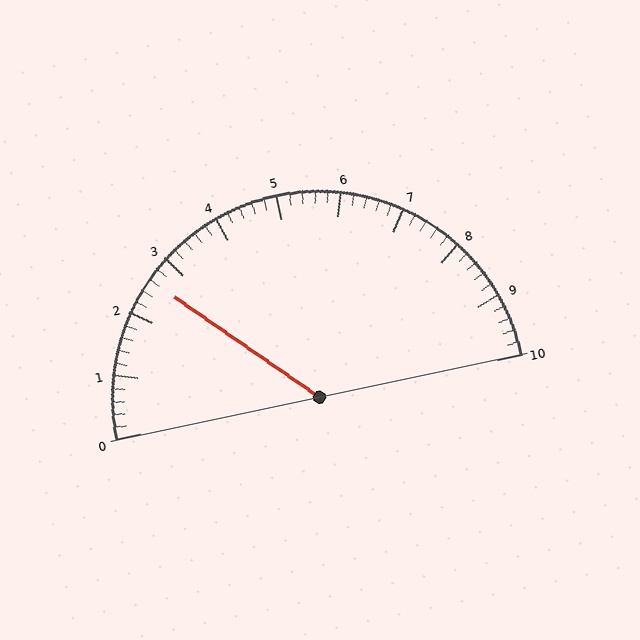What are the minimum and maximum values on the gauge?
The gauge ranges from 0 to 10.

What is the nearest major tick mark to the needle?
The nearest major tick mark is 3.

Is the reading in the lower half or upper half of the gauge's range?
The reading is in the lower half of the range (0 to 10).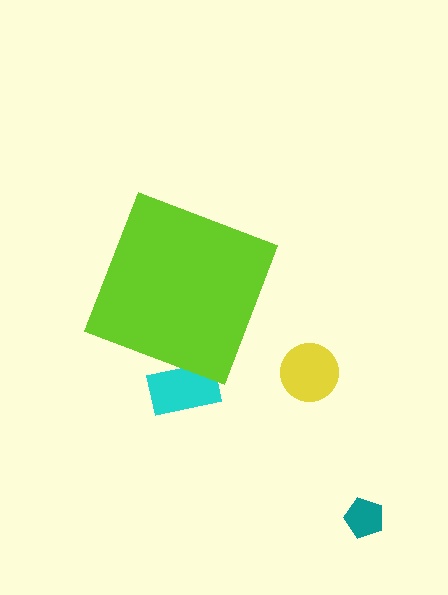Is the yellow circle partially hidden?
No, the yellow circle is fully visible.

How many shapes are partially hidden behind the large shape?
1 shape is partially hidden.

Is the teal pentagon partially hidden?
No, the teal pentagon is fully visible.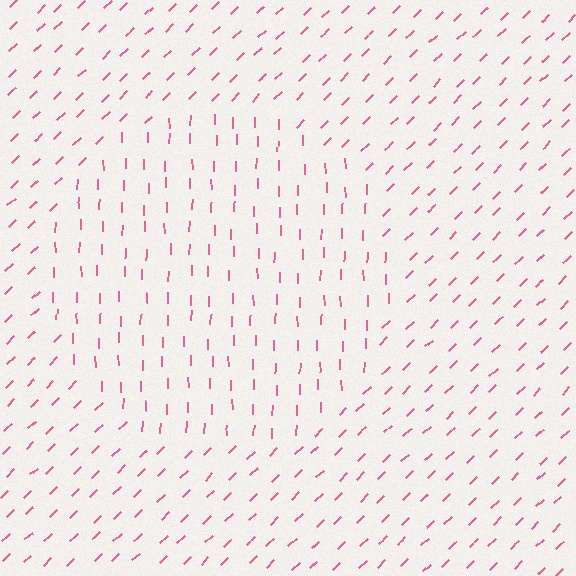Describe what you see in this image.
The image is filled with small pink line segments. A circle region in the image has lines oriented differently from the surrounding lines, creating a visible texture boundary.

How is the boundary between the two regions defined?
The boundary is defined purely by a change in line orientation (approximately 45 degrees difference). All lines are the same color and thickness.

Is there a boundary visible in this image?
Yes, there is a texture boundary formed by a change in line orientation.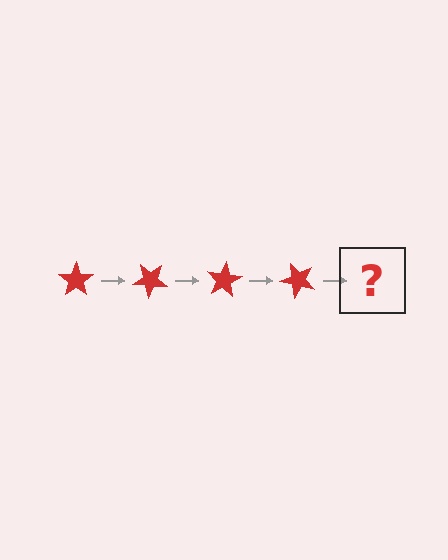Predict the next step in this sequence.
The next step is a red star rotated 160 degrees.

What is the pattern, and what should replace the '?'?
The pattern is that the star rotates 40 degrees each step. The '?' should be a red star rotated 160 degrees.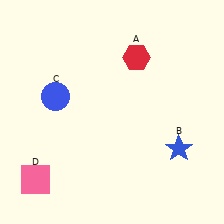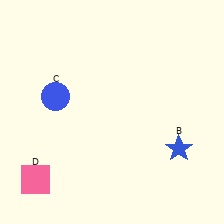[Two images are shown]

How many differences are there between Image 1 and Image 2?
There is 1 difference between the two images.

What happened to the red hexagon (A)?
The red hexagon (A) was removed in Image 2. It was in the top-right area of Image 1.